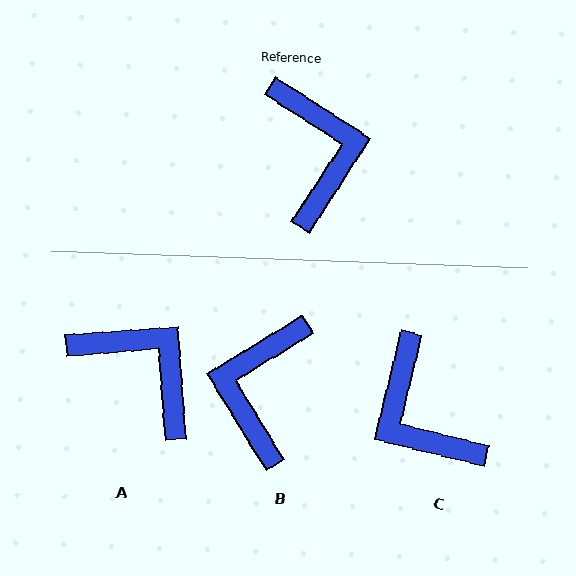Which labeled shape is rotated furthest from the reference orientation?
C, about 161 degrees away.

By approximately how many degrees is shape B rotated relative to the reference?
Approximately 155 degrees counter-clockwise.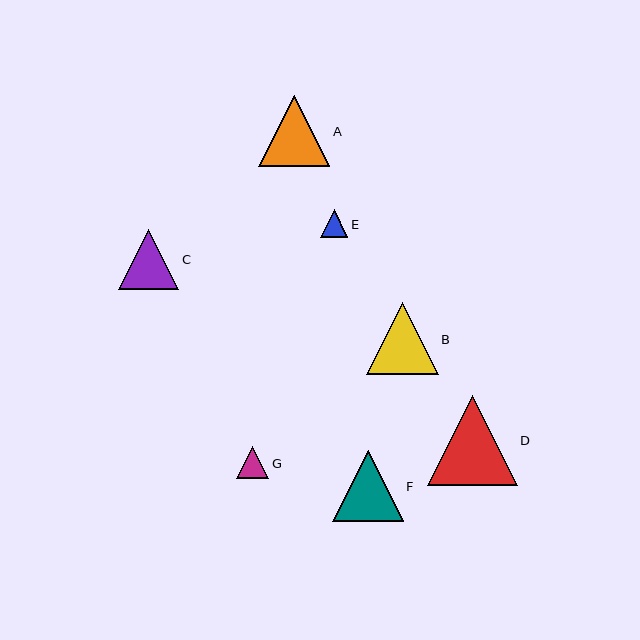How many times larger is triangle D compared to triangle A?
Triangle D is approximately 1.3 times the size of triangle A.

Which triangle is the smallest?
Triangle E is the smallest with a size of approximately 28 pixels.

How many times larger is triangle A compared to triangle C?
Triangle A is approximately 1.2 times the size of triangle C.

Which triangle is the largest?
Triangle D is the largest with a size of approximately 90 pixels.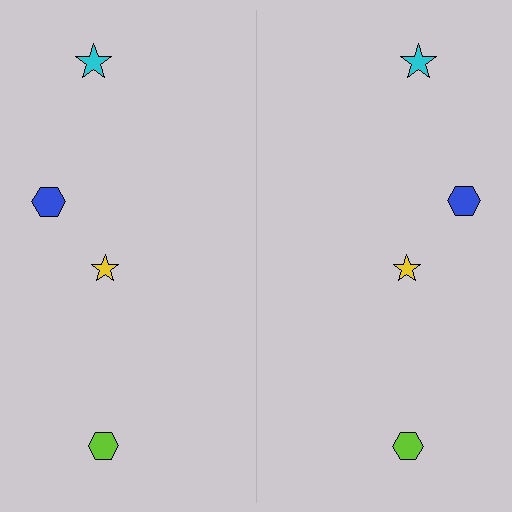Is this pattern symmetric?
Yes, this pattern has bilateral (reflection) symmetry.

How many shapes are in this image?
There are 8 shapes in this image.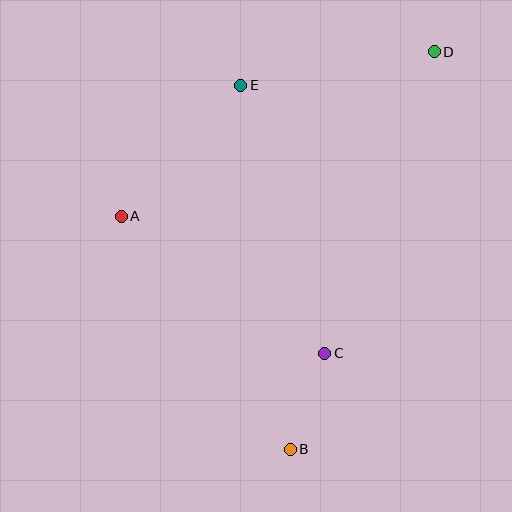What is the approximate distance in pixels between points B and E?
The distance between B and E is approximately 368 pixels.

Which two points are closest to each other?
Points B and C are closest to each other.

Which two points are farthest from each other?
Points B and D are farthest from each other.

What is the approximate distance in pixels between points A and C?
The distance between A and C is approximately 245 pixels.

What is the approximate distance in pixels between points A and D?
The distance between A and D is approximately 353 pixels.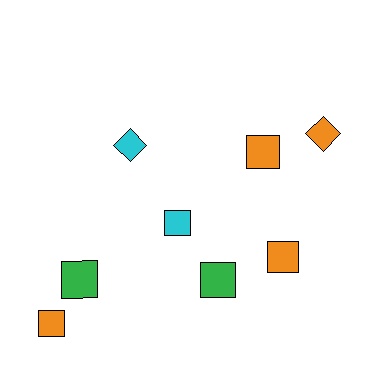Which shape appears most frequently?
Square, with 6 objects.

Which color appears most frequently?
Orange, with 4 objects.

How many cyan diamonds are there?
There is 1 cyan diamond.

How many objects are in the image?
There are 8 objects.